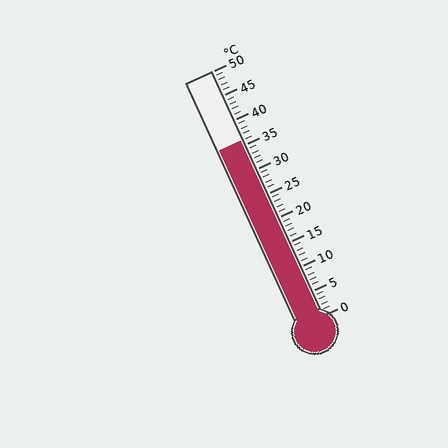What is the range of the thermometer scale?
The thermometer scale ranges from 0°C to 50°C.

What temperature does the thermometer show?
The thermometer shows approximately 36°C.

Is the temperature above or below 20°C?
The temperature is above 20°C.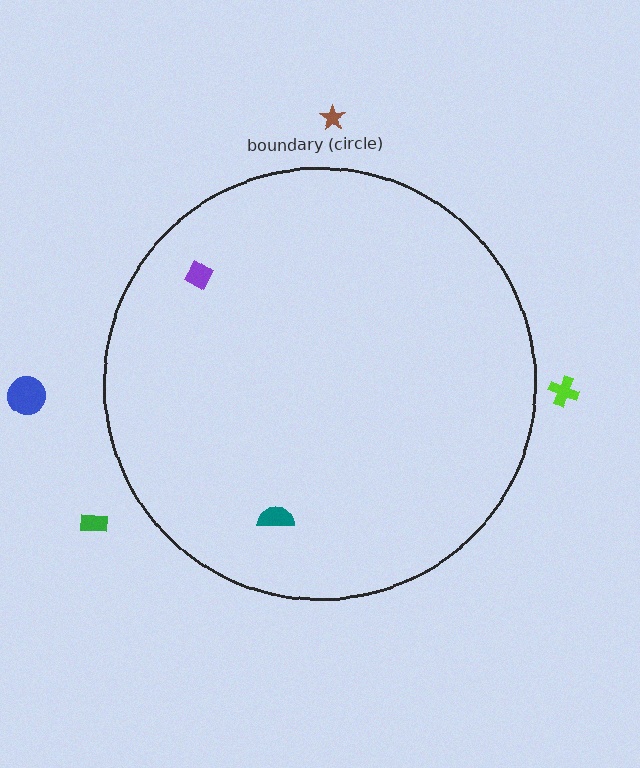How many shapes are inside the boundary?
2 inside, 4 outside.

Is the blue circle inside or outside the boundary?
Outside.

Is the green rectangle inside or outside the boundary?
Outside.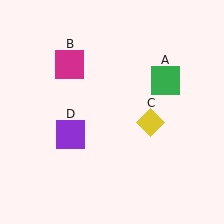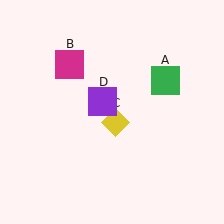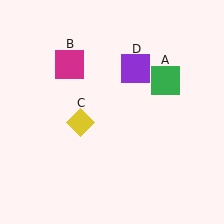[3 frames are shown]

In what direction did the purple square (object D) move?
The purple square (object D) moved up and to the right.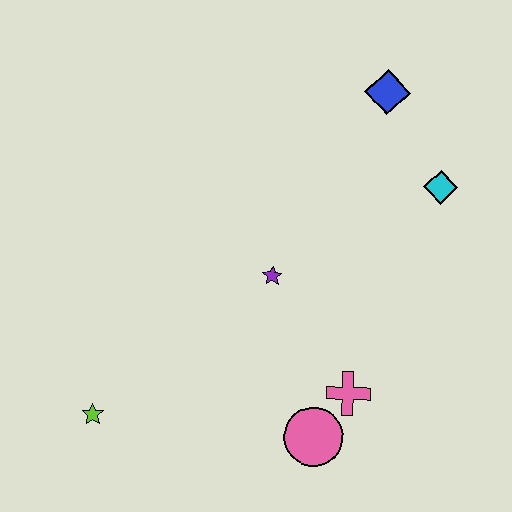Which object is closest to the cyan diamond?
The blue diamond is closest to the cyan diamond.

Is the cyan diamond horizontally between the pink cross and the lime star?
No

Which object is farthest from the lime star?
The blue diamond is farthest from the lime star.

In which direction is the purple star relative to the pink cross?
The purple star is above the pink cross.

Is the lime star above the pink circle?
Yes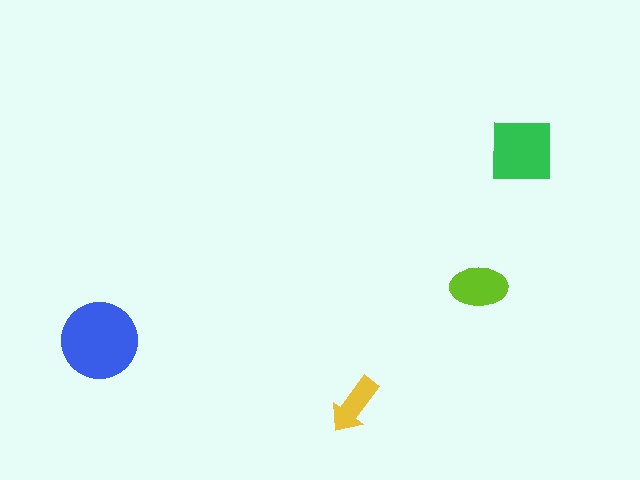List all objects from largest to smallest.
The blue circle, the green square, the lime ellipse, the yellow arrow.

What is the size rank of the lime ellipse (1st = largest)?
3rd.